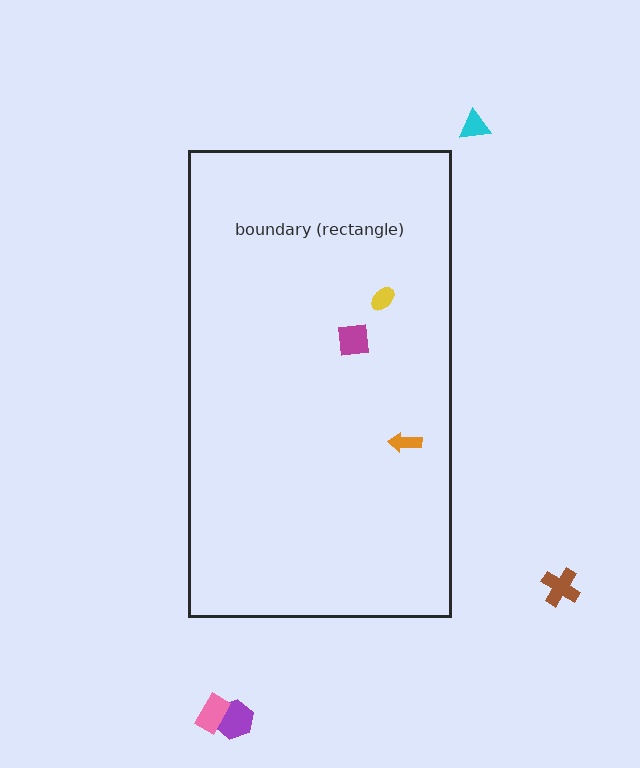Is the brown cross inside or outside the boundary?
Outside.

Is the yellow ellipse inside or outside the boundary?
Inside.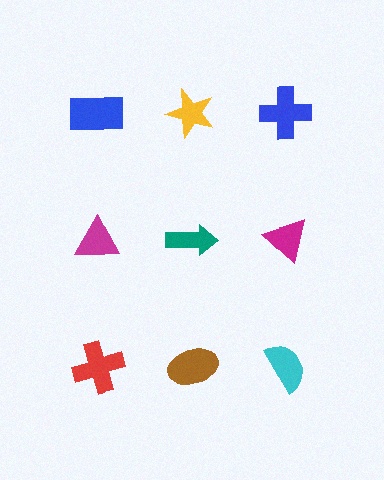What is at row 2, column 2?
A teal arrow.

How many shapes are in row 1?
3 shapes.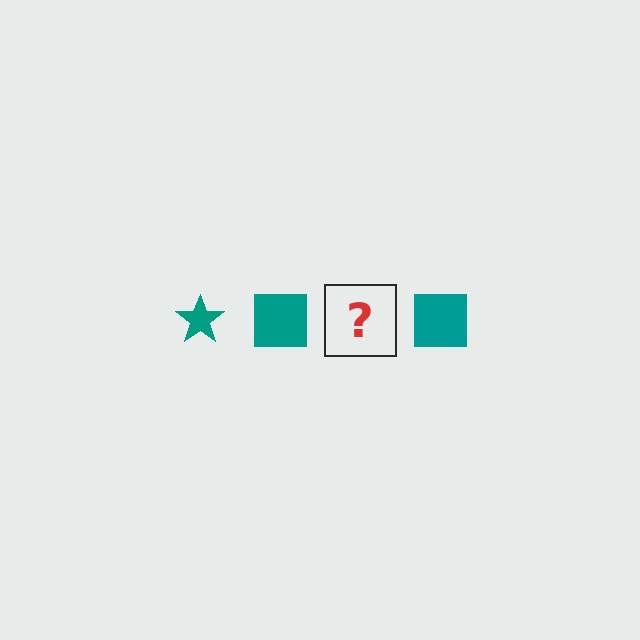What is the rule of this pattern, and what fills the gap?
The rule is that the pattern cycles through star, square shapes in teal. The gap should be filled with a teal star.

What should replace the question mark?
The question mark should be replaced with a teal star.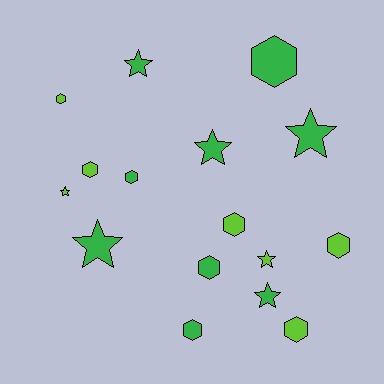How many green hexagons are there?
There are 4 green hexagons.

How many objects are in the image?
There are 16 objects.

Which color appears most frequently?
Green, with 9 objects.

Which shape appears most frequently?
Hexagon, with 9 objects.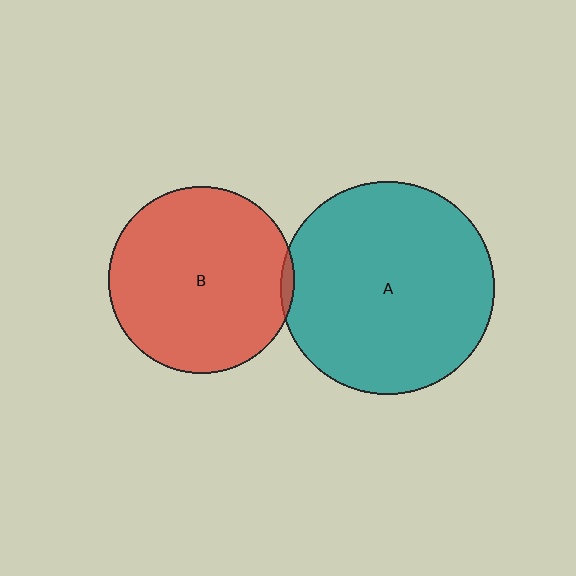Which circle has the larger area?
Circle A (teal).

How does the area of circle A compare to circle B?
Approximately 1.3 times.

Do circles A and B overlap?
Yes.